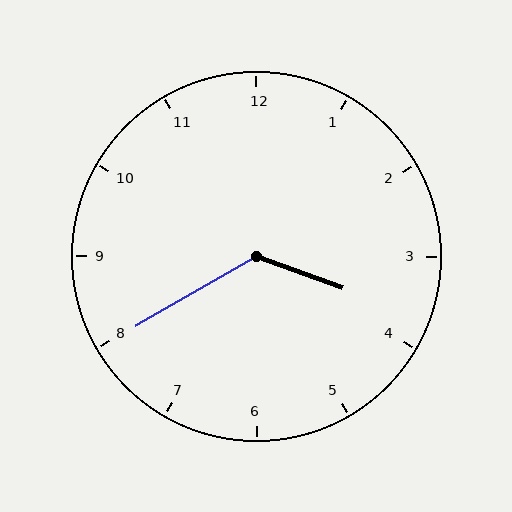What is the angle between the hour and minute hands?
Approximately 130 degrees.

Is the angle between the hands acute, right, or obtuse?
It is obtuse.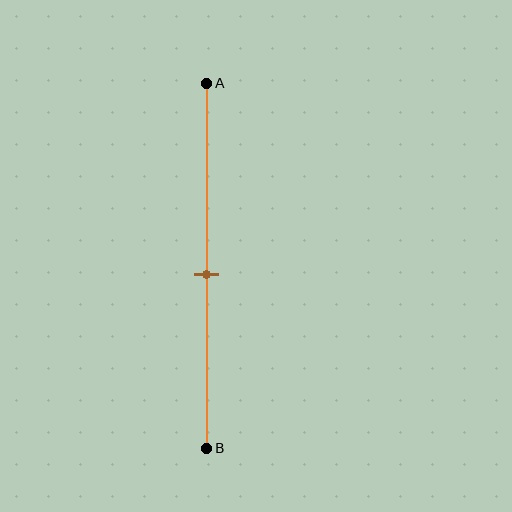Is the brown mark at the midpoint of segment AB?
Yes, the mark is approximately at the midpoint.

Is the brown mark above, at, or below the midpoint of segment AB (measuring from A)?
The brown mark is approximately at the midpoint of segment AB.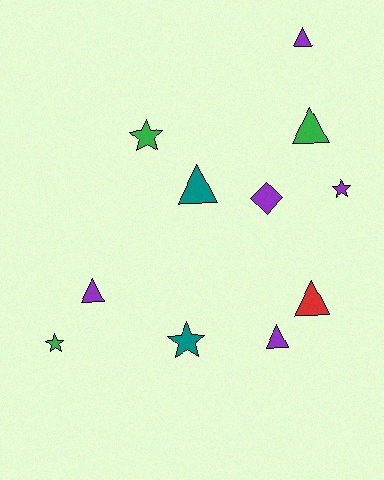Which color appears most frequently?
Purple, with 5 objects.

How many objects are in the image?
There are 11 objects.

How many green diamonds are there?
There are no green diamonds.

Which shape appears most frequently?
Triangle, with 6 objects.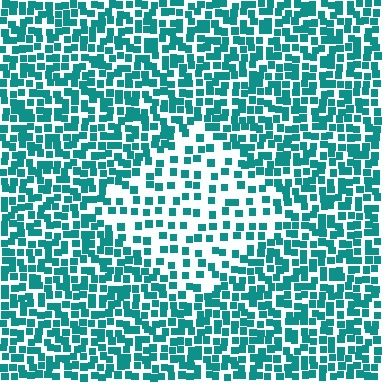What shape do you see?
I see a diamond.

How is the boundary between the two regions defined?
The boundary is defined by a change in element density (approximately 2.1x ratio). All elements are the same color, size, and shape.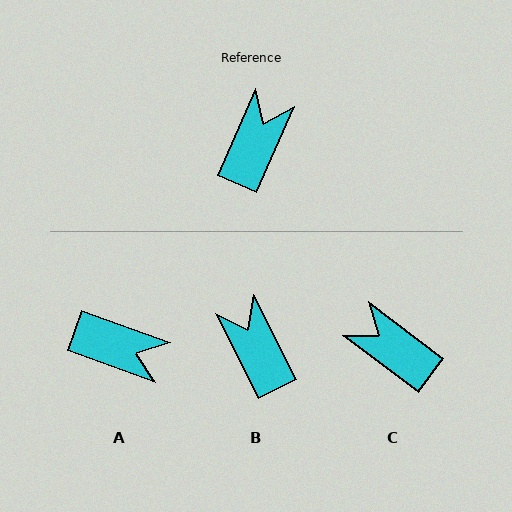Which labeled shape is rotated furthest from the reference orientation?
A, about 86 degrees away.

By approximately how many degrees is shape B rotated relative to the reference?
Approximately 50 degrees counter-clockwise.